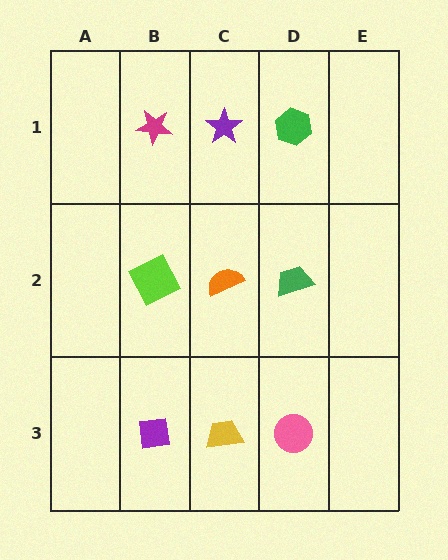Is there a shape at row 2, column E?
No, that cell is empty.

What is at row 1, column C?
A purple star.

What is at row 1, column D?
A green hexagon.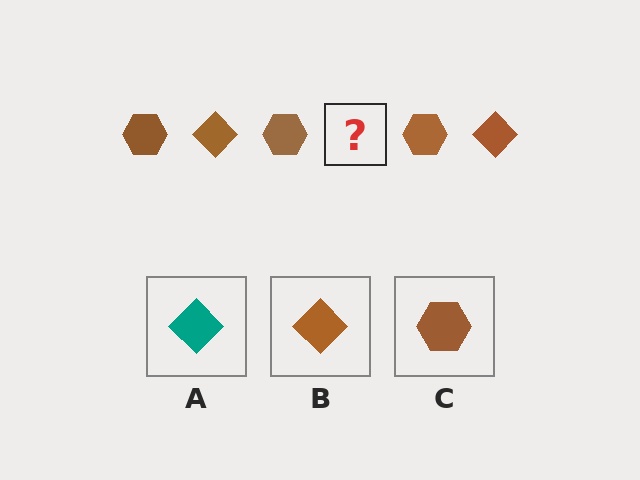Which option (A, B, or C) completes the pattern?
B.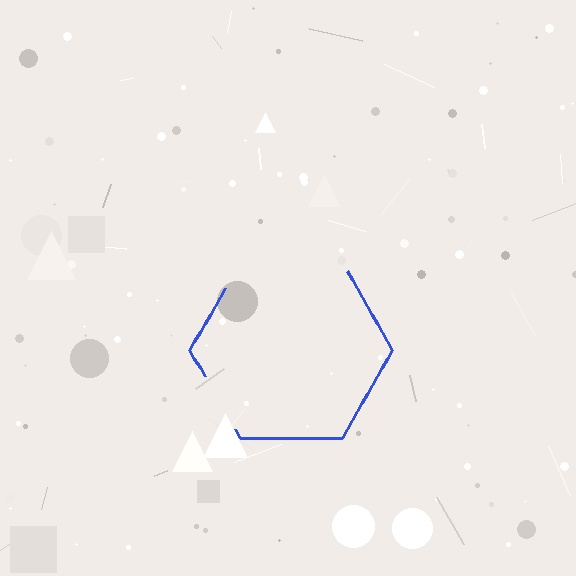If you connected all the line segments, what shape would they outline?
They would outline a hexagon.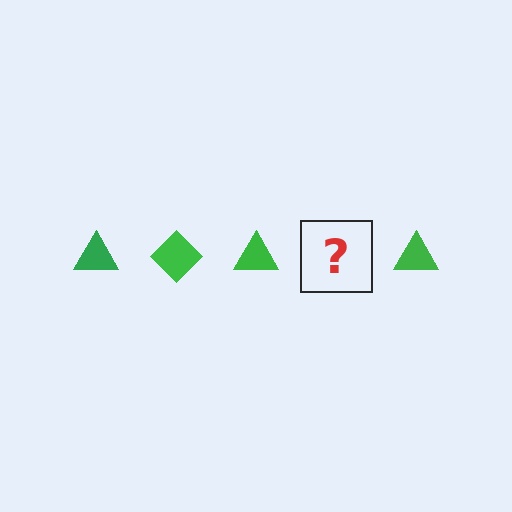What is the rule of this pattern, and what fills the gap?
The rule is that the pattern cycles through triangle, diamond shapes in green. The gap should be filled with a green diamond.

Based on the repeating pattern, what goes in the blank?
The blank should be a green diamond.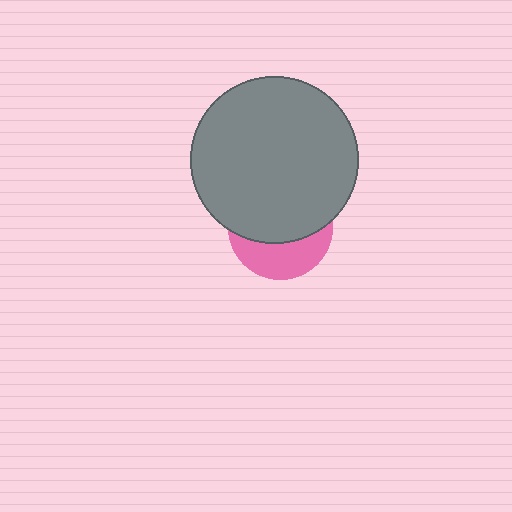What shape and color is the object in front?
The object in front is a gray circle.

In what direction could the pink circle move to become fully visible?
The pink circle could move down. That would shift it out from behind the gray circle entirely.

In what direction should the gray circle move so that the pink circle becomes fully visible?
The gray circle should move up. That is the shortest direction to clear the overlap and leave the pink circle fully visible.